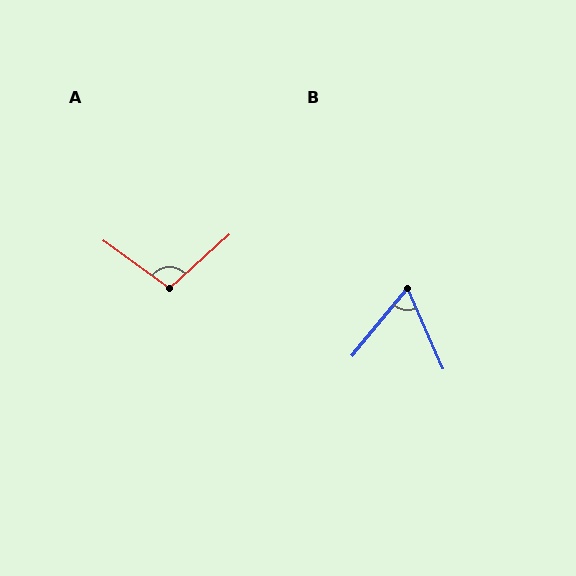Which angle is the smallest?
B, at approximately 63 degrees.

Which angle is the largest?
A, at approximately 102 degrees.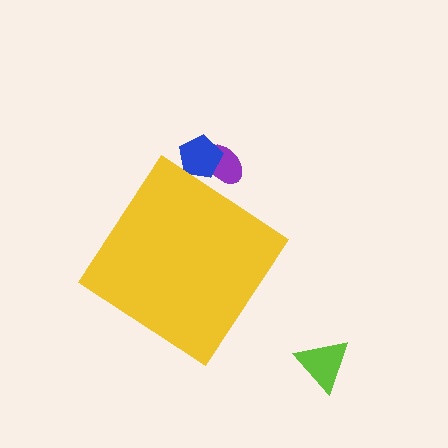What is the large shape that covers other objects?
A yellow diamond.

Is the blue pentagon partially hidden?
Yes, the blue pentagon is partially hidden behind the yellow diamond.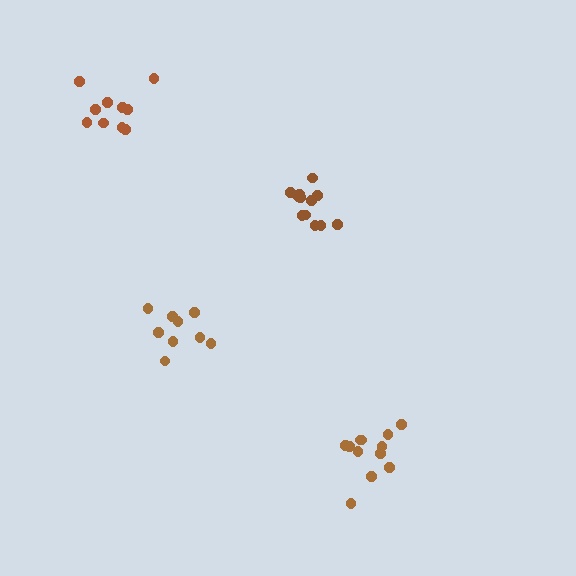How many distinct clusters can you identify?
There are 4 distinct clusters.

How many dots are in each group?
Group 1: 12 dots, Group 2: 9 dots, Group 3: 10 dots, Group 4: 12 dots (43 total).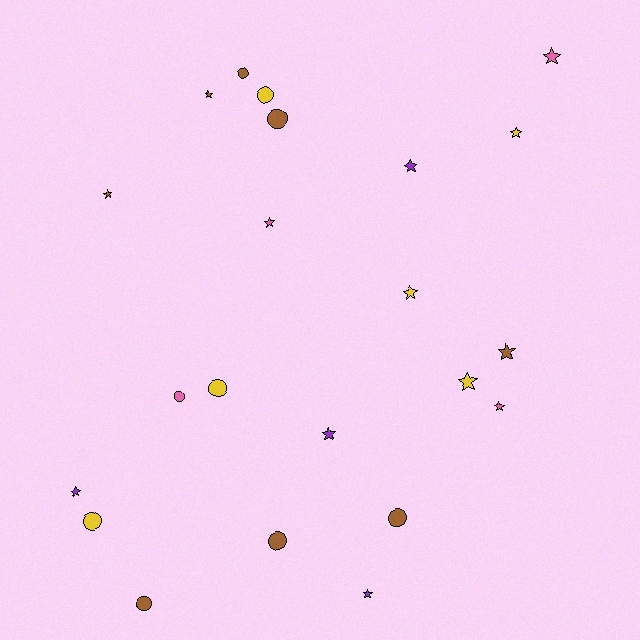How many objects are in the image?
There are 22 objects.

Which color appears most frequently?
Brown, with 8 objects.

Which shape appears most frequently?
Star, with 13 objects.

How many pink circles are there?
There is 1 pink circle.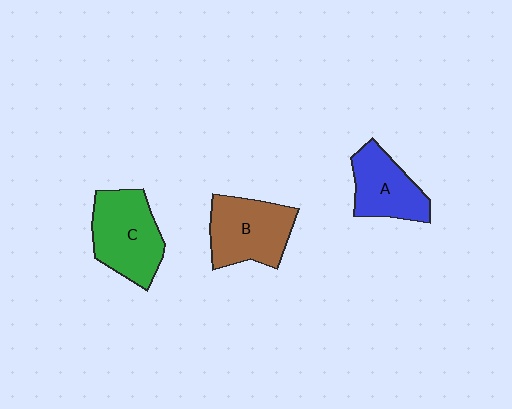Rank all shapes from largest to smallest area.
From largest to smallest: C (green), B (brown), A (blue).